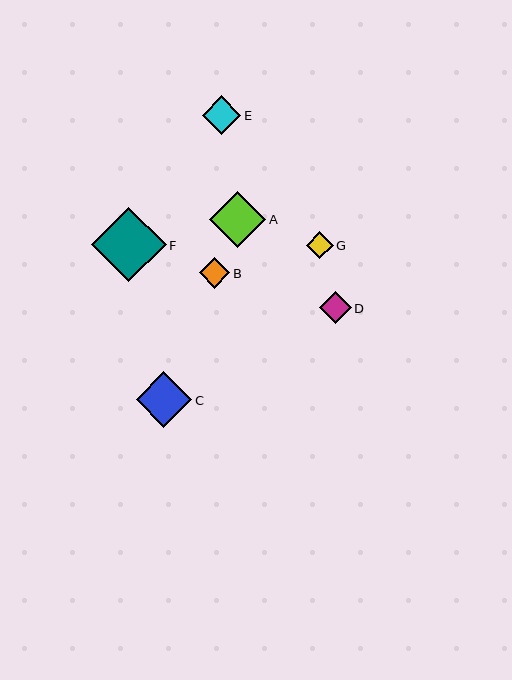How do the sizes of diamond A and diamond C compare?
Diamond A and diamond C are approximately the same size.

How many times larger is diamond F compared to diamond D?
Diamond F is approximately 2.4 times the size of diamond D.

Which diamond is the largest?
Diamond F is the largest with a size of approximately 75 pixels.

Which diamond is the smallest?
Diamond G is the smallest with a size of approximately 27 pixels.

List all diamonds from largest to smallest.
From largest to smallest: F, A, C, E, D, B, G.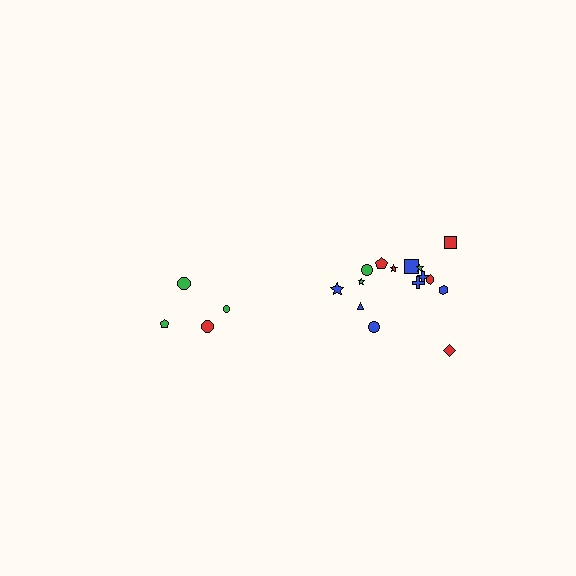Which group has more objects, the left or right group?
The right group.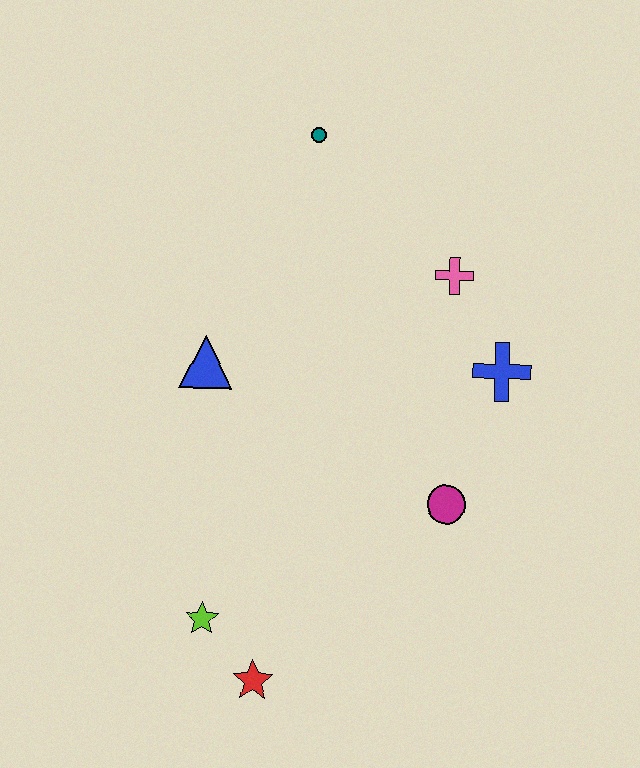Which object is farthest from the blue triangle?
The red star is farthest from the blue triangle.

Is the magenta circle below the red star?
No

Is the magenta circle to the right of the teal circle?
Yes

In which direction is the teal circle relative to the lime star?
The teal circle is above the lime star.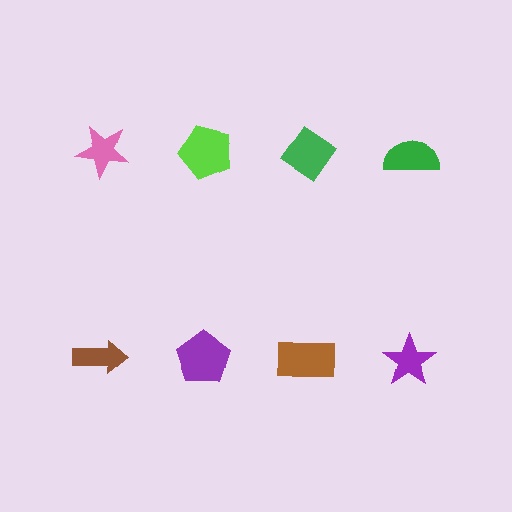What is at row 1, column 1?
A pink star.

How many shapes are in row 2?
4 shapes.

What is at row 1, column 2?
A lime pentagon.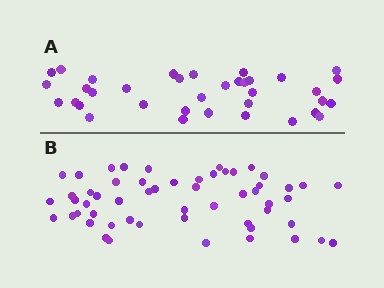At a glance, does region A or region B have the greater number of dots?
Region B (the bottom region) has more dots.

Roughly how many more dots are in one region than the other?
Region B has approximately 20 more dots than region A.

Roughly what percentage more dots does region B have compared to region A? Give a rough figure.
About 55% more.